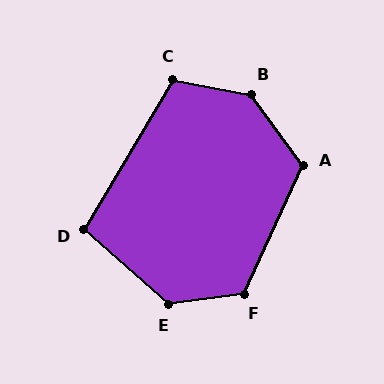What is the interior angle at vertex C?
Approximately 110 degrees (obtuse).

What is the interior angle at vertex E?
Approximately 131 degrees (obtuse).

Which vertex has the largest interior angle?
B, at approximately 137 degrees.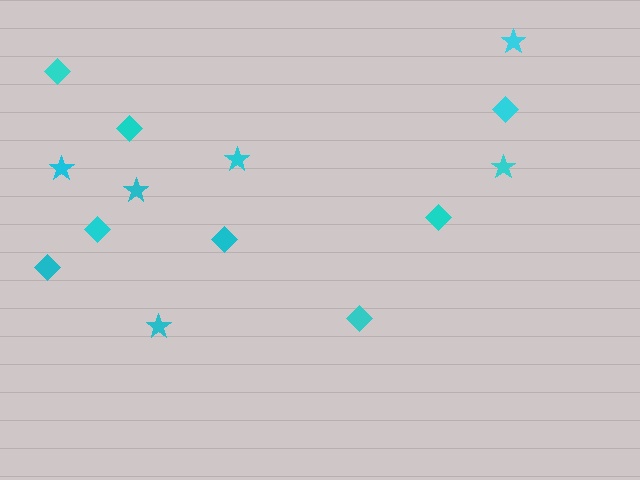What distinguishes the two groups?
There are 2 groups: one group of diamonds (8) and one group of stars (6).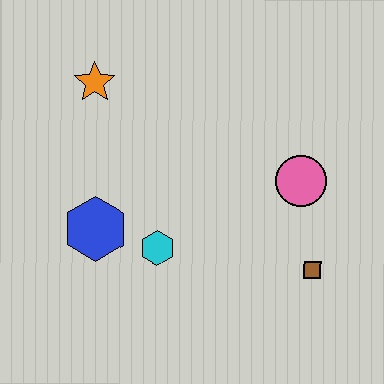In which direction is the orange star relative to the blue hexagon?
The orange star is above the blue hexagon.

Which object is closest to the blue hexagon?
The cyan hexagon is closest to the blue hexagon.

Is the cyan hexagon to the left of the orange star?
No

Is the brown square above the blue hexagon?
No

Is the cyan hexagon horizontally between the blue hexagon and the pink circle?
Yes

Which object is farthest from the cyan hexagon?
The orange star is farthest from the cyan hexagon.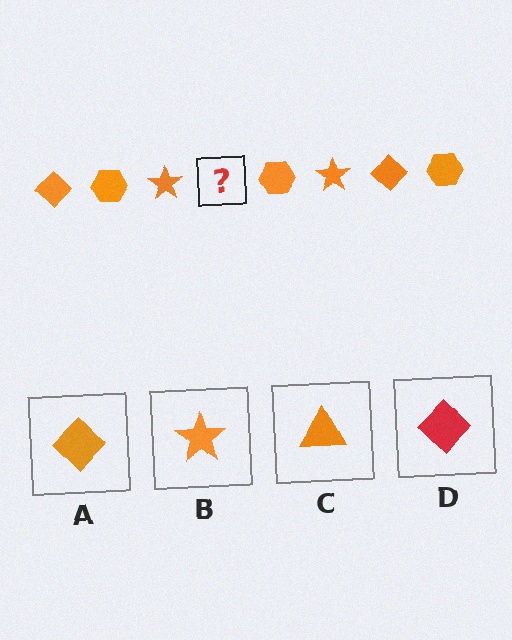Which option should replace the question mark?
Option A.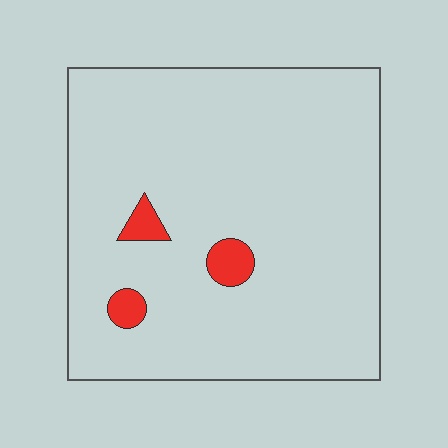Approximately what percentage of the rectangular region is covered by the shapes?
Approximately 5%.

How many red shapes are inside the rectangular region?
3.